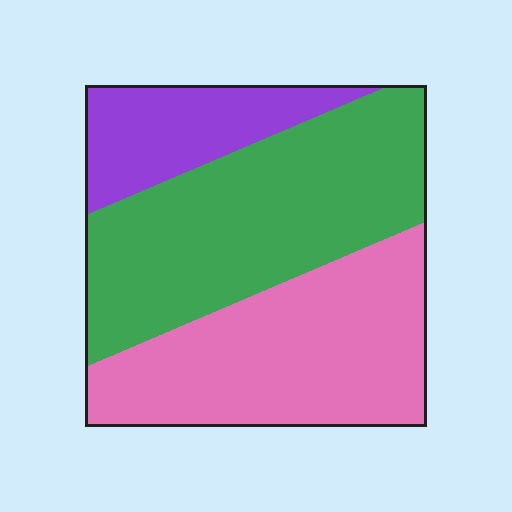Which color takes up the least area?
Purple, at roughly 15%.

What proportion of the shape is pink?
Pink takes up about two fifths (2/5) of the shape.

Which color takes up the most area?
Green, at roughly 45%.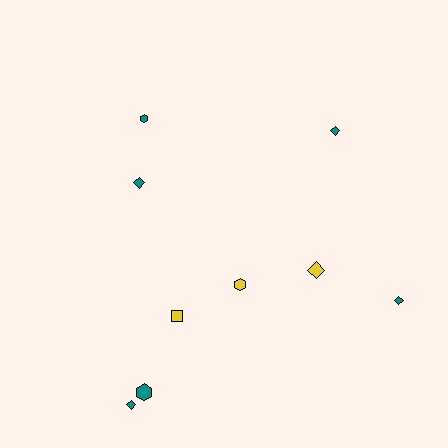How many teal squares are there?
There are no teal squares.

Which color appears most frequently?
Teal, with 6 objects.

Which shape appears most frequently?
Diamond, with 5 objects.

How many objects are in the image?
There are 9 objects.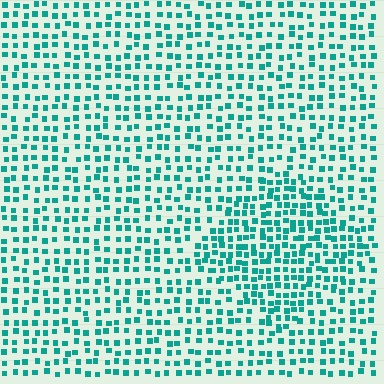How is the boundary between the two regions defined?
The boundary is defined by a change in element density (approximately 1.6x ratio). All elements are the same color, size, and shape.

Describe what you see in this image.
The image contains small teal elements arranged at two different densities. A diamond-shaped region is visible where the elements are more densely packed than the surrounding area.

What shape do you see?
I see a diamond.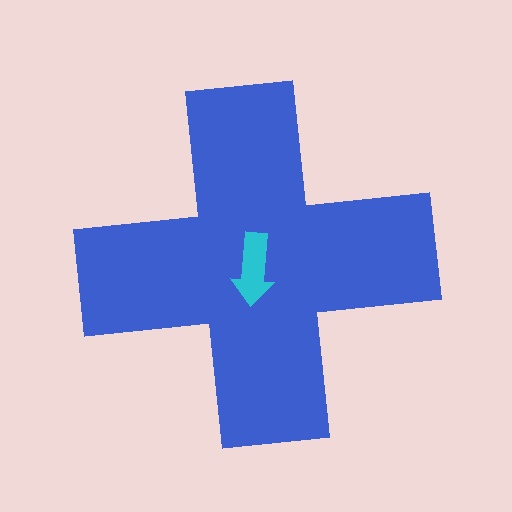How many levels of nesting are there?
2.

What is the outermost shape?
The blue cross.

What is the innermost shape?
The cyan arrow.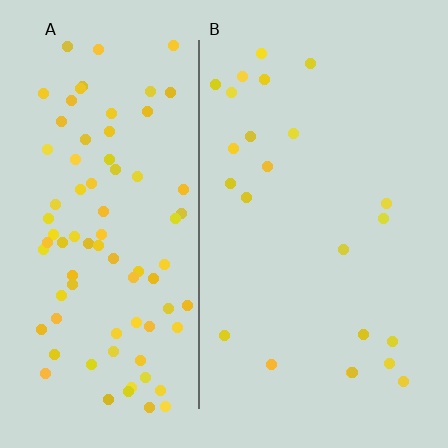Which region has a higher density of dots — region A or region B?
A (the left).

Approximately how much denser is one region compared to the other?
Approximately 3.6× — region A over region B.